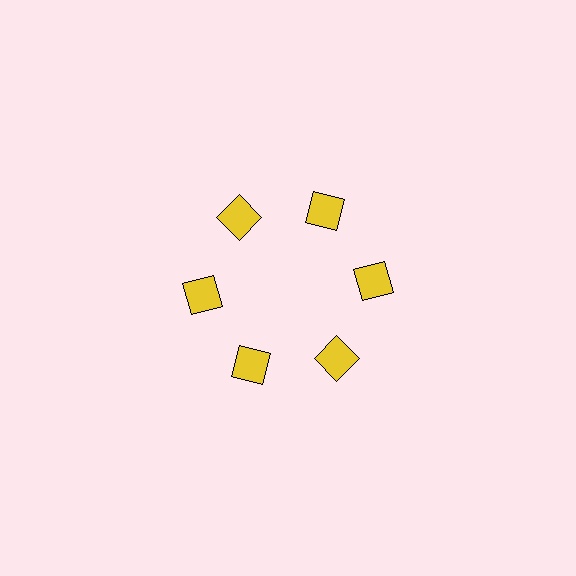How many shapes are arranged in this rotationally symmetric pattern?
There are 6 shapes, arranged in 6 groups of 1.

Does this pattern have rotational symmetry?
Yes, this pattern has 6-fold rotational symmetry. It looks the same after rotating 60 degrees around the center.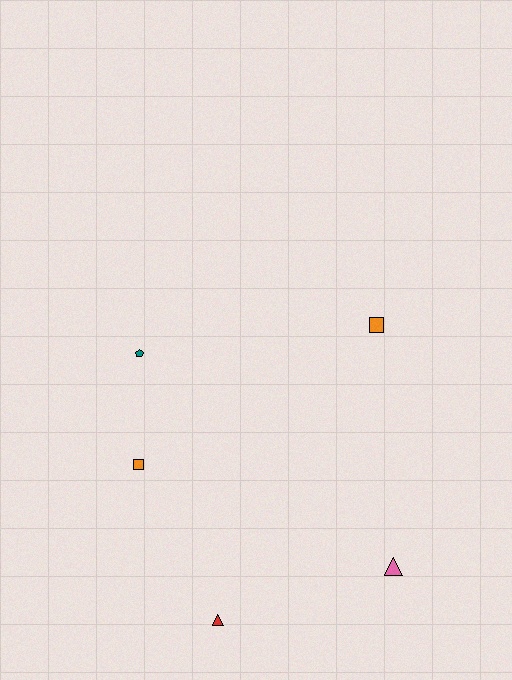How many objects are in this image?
There are 5 objects.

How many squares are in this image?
There are 2 squares.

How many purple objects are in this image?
There are no purple objects.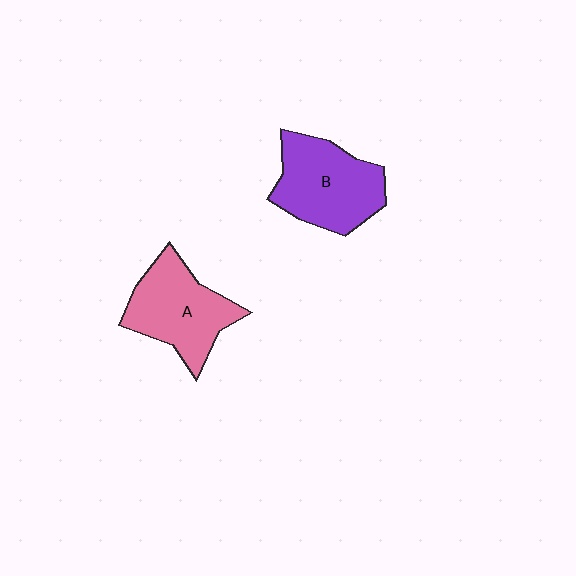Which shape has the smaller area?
Shape A (pink).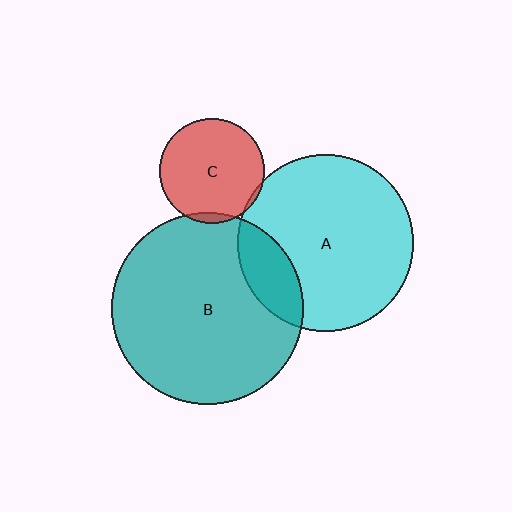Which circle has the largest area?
Circle B (teal).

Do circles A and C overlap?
Yes.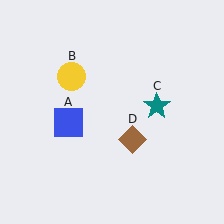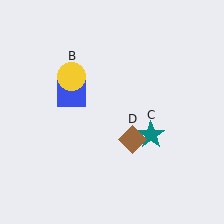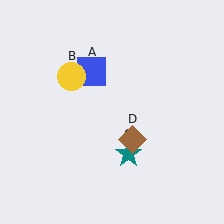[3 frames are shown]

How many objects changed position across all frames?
2 objects changed position: blue square (object A), teal star (object C).